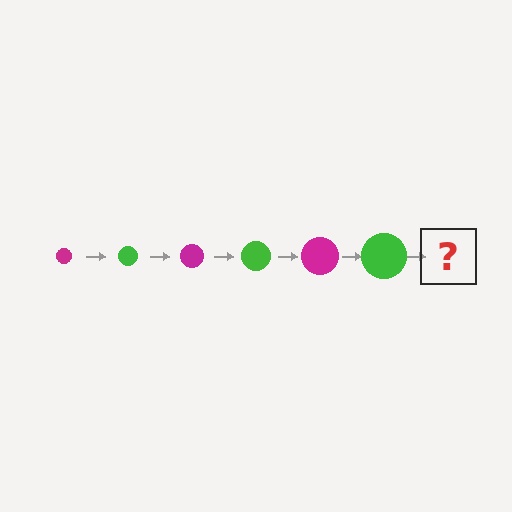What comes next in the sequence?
The next element should be a magenta circle, larger than the previous one.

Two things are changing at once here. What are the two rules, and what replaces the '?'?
The two rules are that the circle grows larger each step and the color cycles through magenta and green. The '?' should be a magenta circle, larger than the previous one.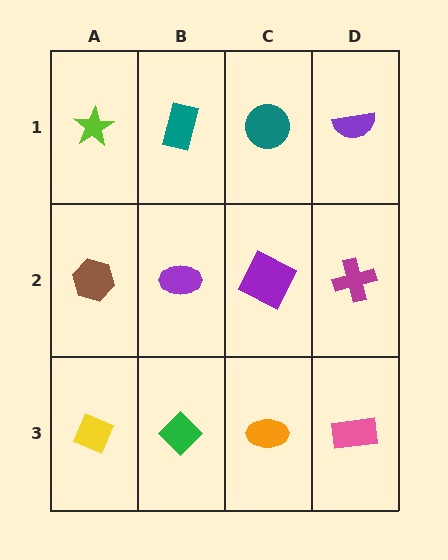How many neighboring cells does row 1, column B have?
3.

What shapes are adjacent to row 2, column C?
A teal circle (row 1, column C), an orange ellipse (row 3, column C), a purple ellipse (row 2, column B), a magenta cross (row 2, column D).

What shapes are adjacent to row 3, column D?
A magenta cross (row 2, column D), an orange ellipse (row 3, column C).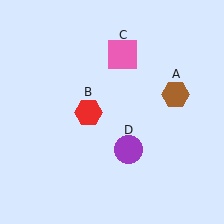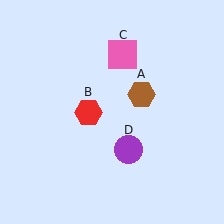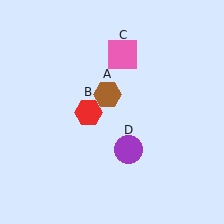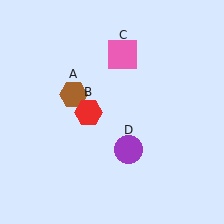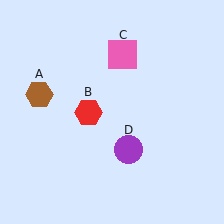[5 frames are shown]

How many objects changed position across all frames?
1 object changed position: brown hexagon (object A).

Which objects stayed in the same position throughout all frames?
Red hexagon (object B) and pink square (object C) and purple circle (object D) remained stationary.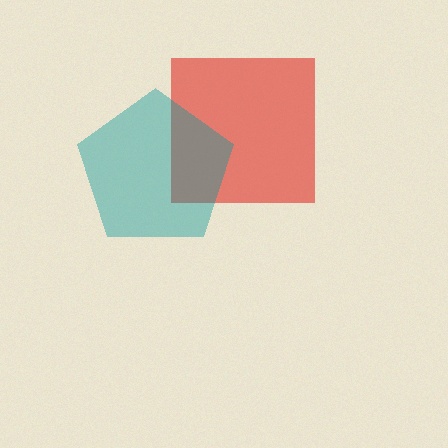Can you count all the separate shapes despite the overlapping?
Yes, there are 2 separate shapes.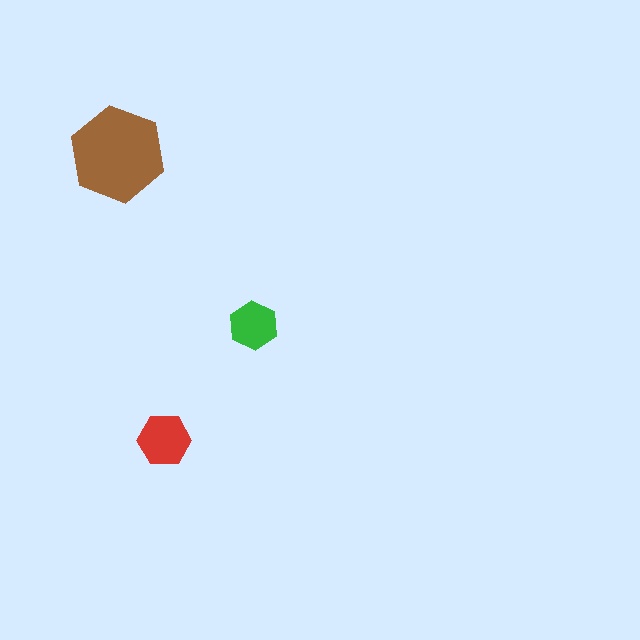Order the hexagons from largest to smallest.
the brown one, the red one, the green one.